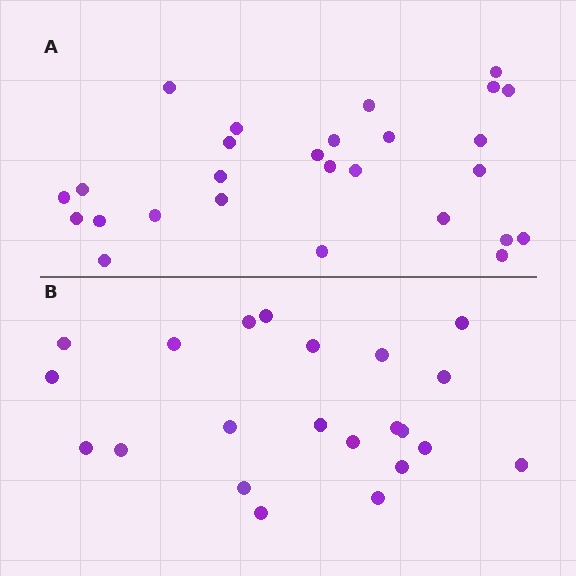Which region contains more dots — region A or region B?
Region A (the top region) has more dots.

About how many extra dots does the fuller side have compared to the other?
Region A has about 5 more dots than region B.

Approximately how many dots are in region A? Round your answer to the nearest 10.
About 30 dots. (The exact count is 27, which rounds to 30.)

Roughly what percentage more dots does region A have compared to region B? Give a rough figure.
About 25% more.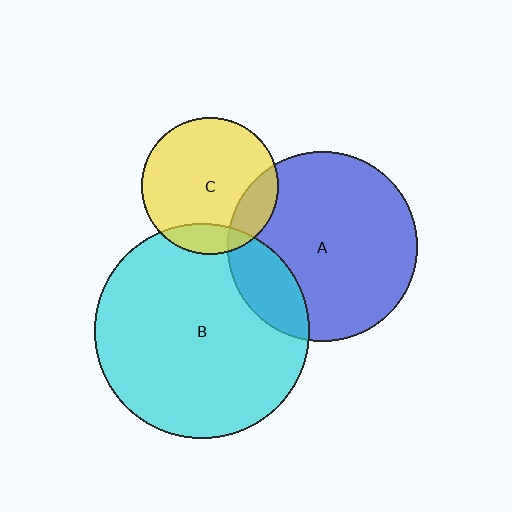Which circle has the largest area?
Circle B (cyan).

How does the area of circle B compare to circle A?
Approximately 1.3 times.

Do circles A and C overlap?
Yes.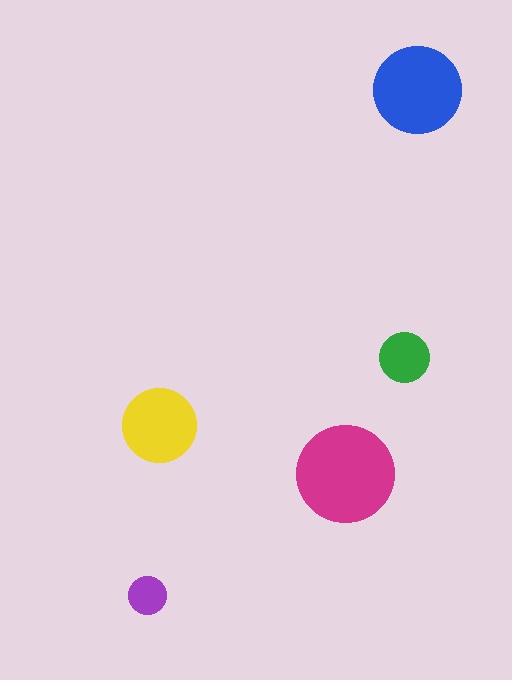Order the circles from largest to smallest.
the magenta one, the blue one, the yellow one, the green one, the purple one.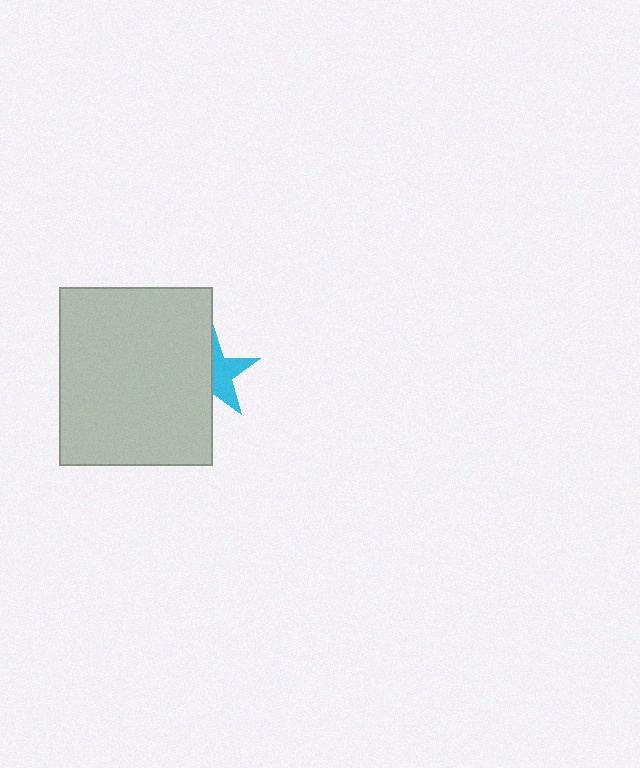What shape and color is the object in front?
The object in front is a light gray rectangle.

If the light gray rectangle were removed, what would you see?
You would see the complete cyan star.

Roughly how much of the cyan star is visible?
About half of it is visible (roughly 47%).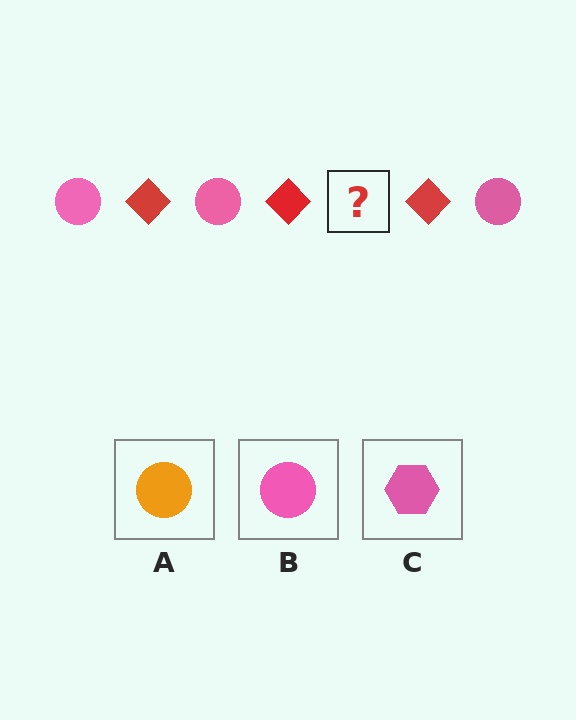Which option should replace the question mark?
Option B.